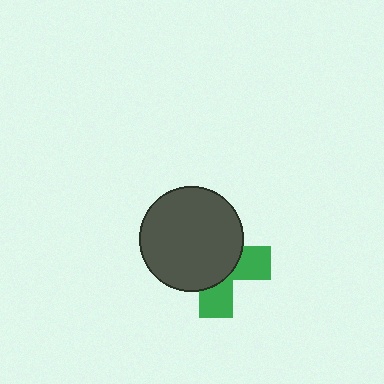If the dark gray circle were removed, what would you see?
You would see the complete green cross.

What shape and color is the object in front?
The object in front is a dark gray circle.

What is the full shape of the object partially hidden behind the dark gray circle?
The partially hidden object is a green cross.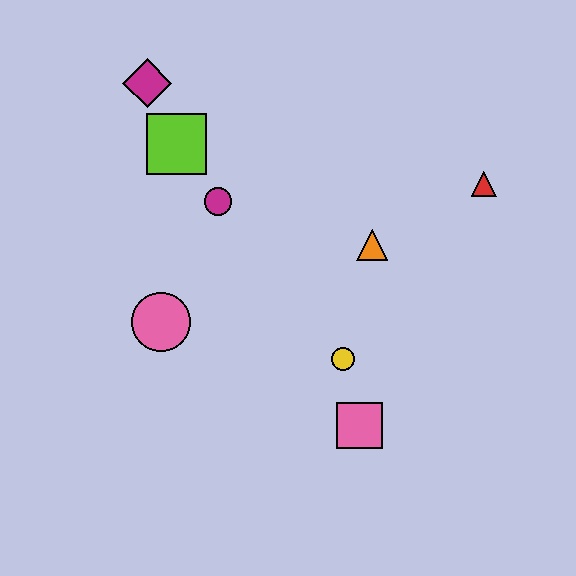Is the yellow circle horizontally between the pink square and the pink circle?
Yes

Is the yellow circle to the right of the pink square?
No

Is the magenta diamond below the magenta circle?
No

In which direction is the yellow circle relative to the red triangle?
The yellow circle is below the red triangle.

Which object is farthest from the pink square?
The magenta diamond is farthest from the pink square.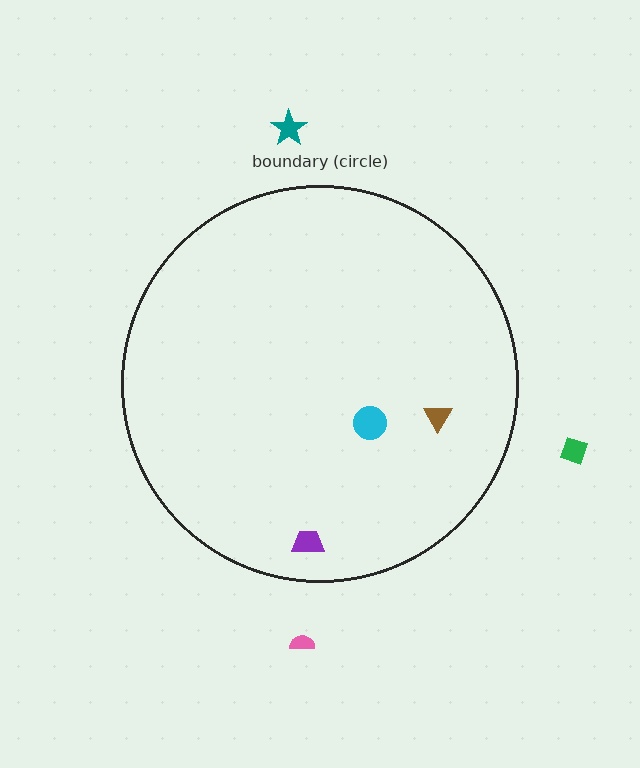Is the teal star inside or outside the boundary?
Outside.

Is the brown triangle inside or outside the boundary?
Inside.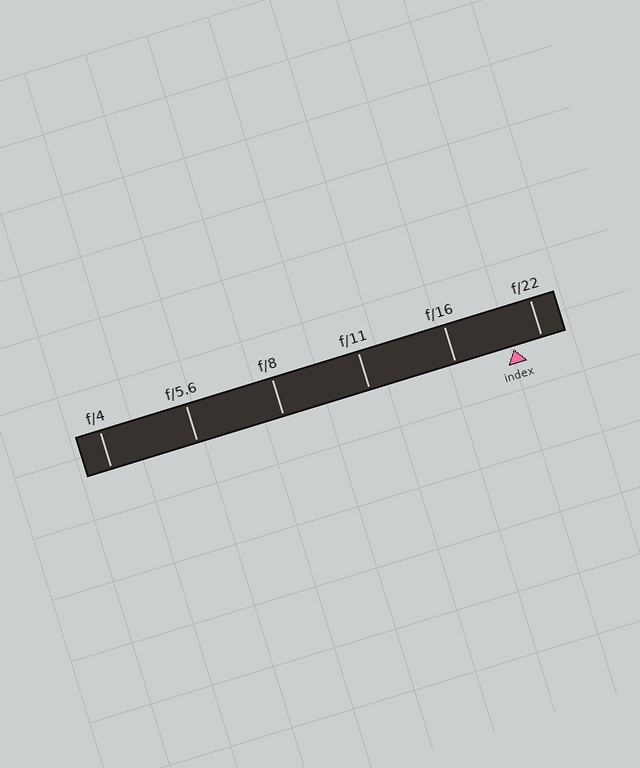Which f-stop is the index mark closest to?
The index mark is closest to f/22.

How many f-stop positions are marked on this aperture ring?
There are 6 f-stop positions marked.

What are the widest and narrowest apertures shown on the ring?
The widest aperture shown is f/4 and the narrowest is f/22.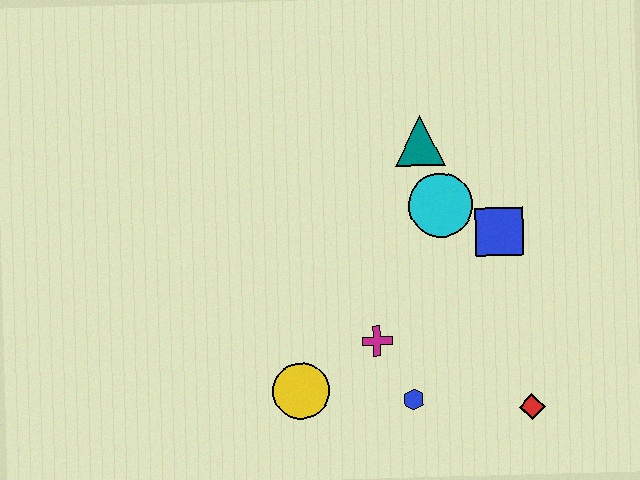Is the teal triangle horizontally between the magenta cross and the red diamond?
Yes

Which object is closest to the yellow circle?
The magenta cross is closest to the yellow circle.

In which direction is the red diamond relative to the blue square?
The red diamond is below the blue square.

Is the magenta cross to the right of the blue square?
No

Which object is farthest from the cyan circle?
The yellow circle is farthest from the cyan circle.